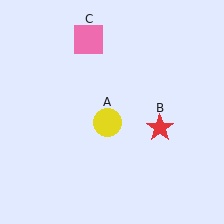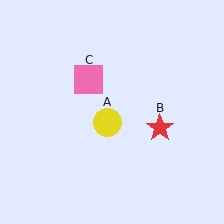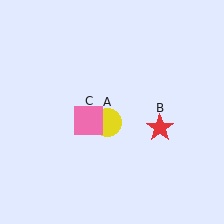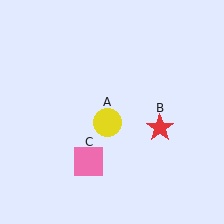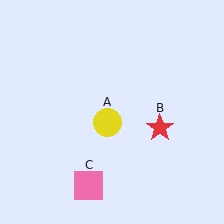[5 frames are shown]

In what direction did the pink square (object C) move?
The pink square (object C) moved down.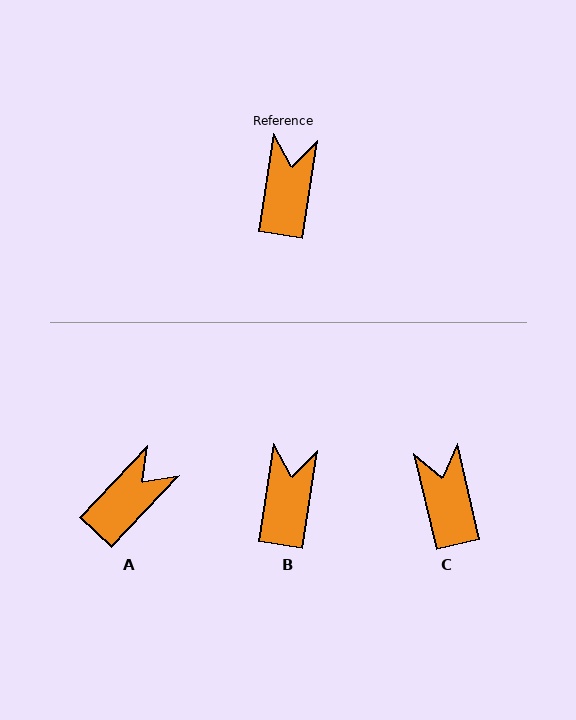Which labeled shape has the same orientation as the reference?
B.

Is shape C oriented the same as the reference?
No, it is off by about 22 degrees.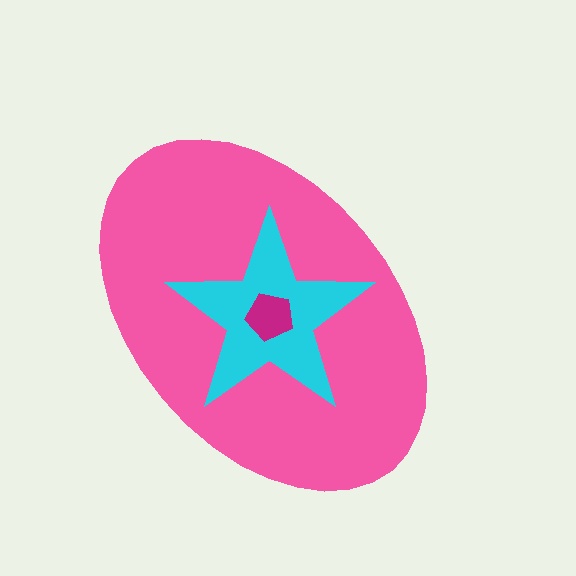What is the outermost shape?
The pink ellipse.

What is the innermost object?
The magenta pentagon.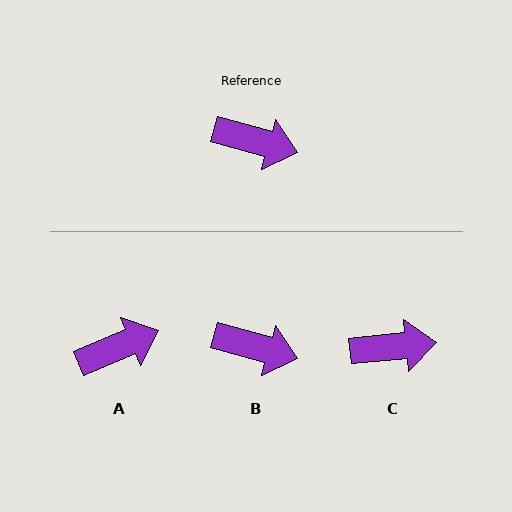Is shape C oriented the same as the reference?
No, it is off by about 22 degrees.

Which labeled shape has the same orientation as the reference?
B.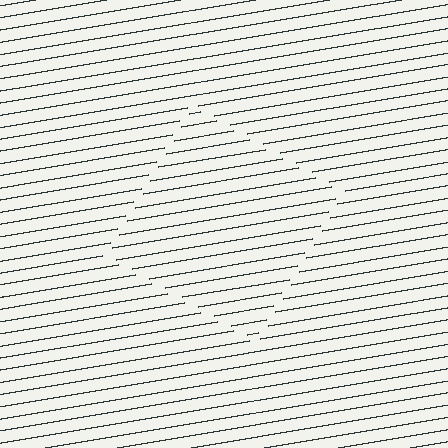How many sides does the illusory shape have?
4 sides — the line-ends trace a square.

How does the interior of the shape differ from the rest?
The interior of the shape contains the same grating, shifted by half a period — the contour is defined by the phase discontinuity where line-ends from the inner and outer gratings abut.